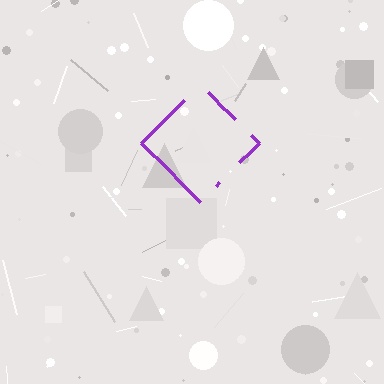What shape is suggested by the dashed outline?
The dashed outline suggests a diamond.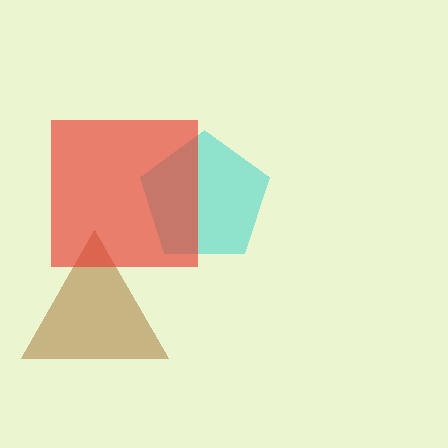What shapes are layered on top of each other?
The layered shapes are: a cyan pentagon, a brown triangle, a red square.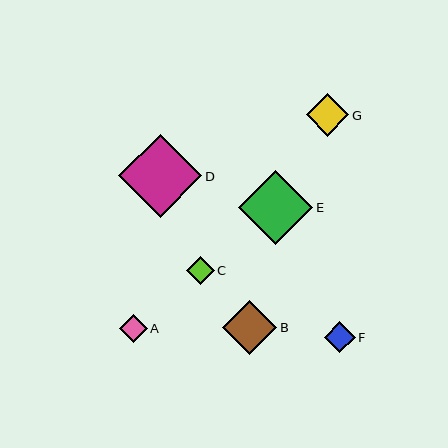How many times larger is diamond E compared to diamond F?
Diamond E is approximately 2.4 times the size of diamond F.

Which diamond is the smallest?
Diamond C is the smallest with a size of approximately 28 pixels.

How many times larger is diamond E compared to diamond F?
Diamond E is approximately 2.4 times the size of diamond F.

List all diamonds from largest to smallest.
From largest to smallest: D, E, B, G, F, A, C.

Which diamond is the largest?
Diamond D is the largest with a size of approximately 84 pixels.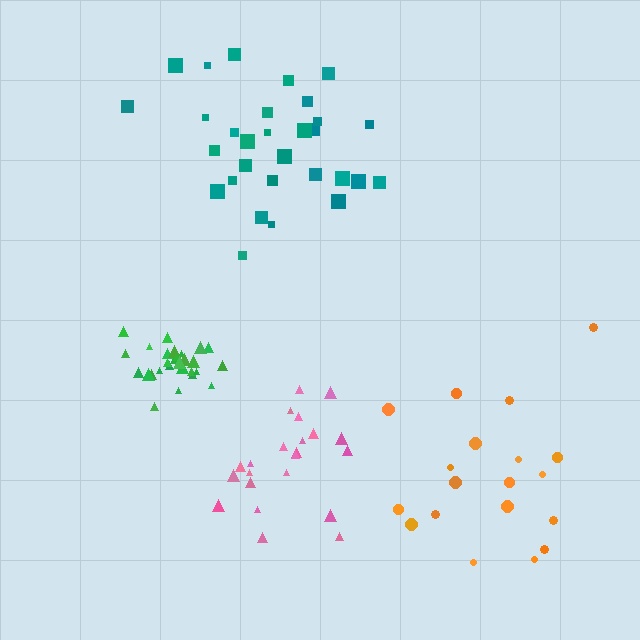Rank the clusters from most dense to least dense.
green, pink, teal, orange.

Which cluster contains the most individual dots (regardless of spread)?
Teal (30).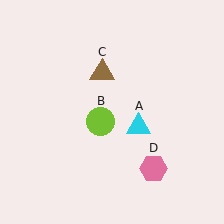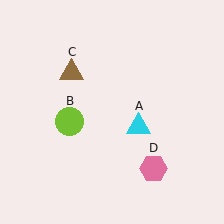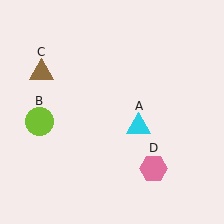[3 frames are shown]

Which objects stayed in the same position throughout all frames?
Cyan triangle (object A) and pink hexagon (object D) remained stationary.